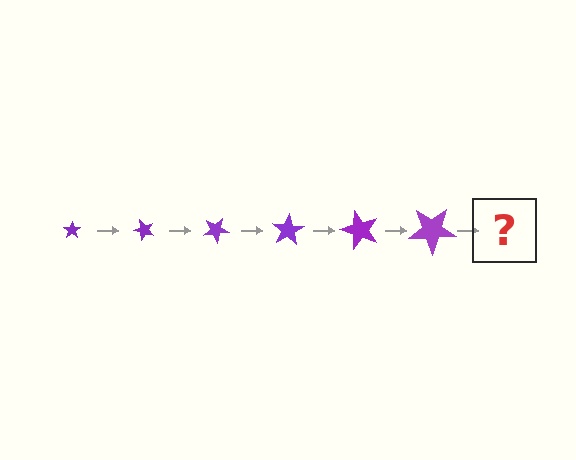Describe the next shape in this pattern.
It should be a star, larger than the previous one and rotated 300 degrees from the start.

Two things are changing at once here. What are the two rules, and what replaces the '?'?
The two rules are that the star grows larger each step and it rotates 50 degrees each step. The '?' should be a star, larger than the previous one and rotated 300 degrees from the start.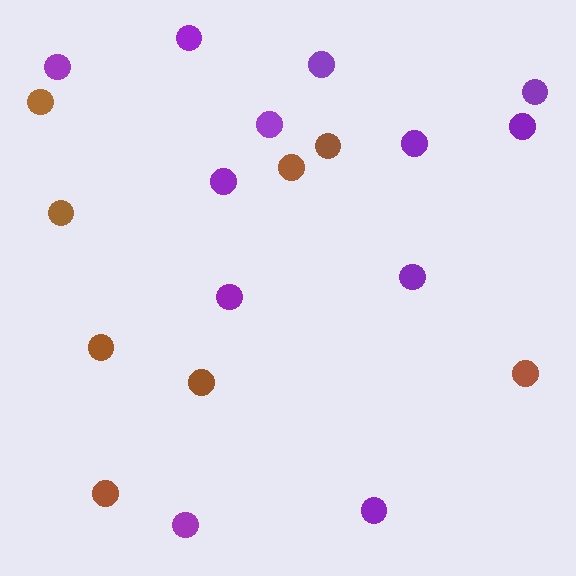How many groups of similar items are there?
There are 2 groups: one group of brown circles (8) and one group of purple circles (12).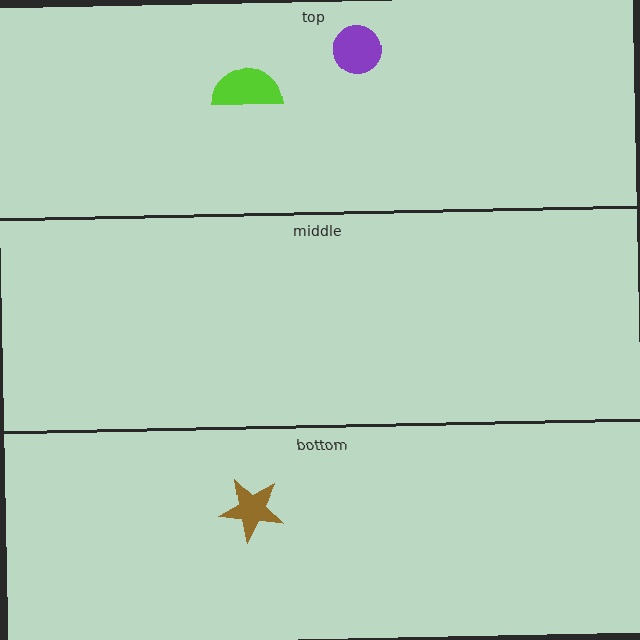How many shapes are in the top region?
2.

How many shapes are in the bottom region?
1.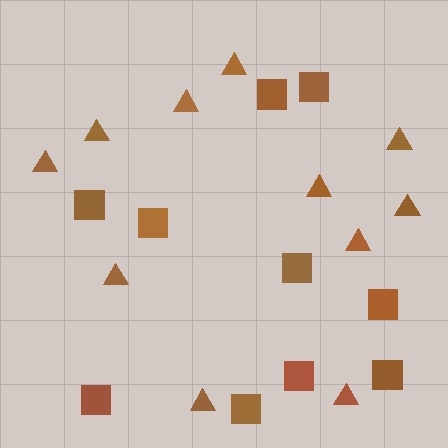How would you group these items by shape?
There are 2 groups: one group of squares (10) and one group of triangles (11).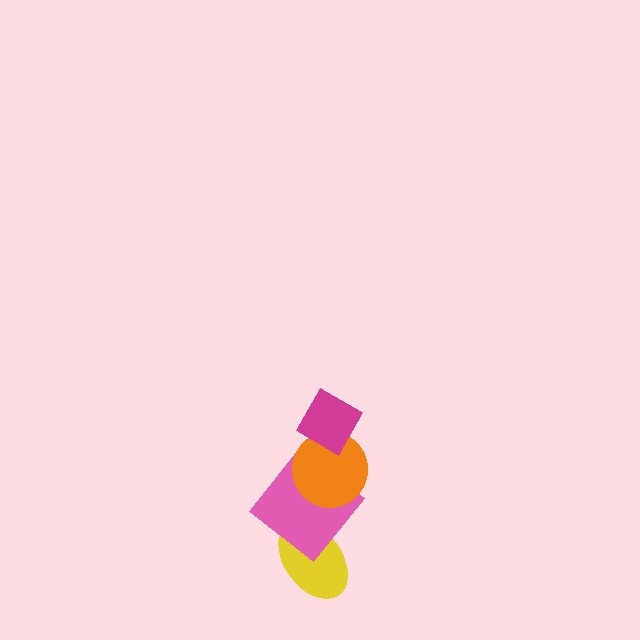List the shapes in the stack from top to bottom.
From top to bottom: the magenta diamond, the orange circle, the pink diamond, the yellow ellipse.